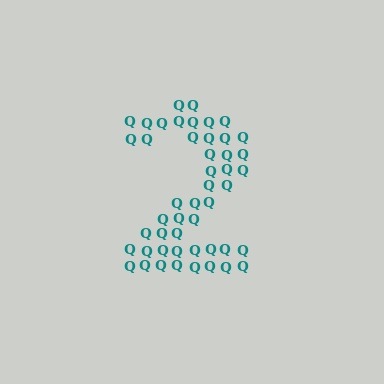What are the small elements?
The small elements are letter Q's.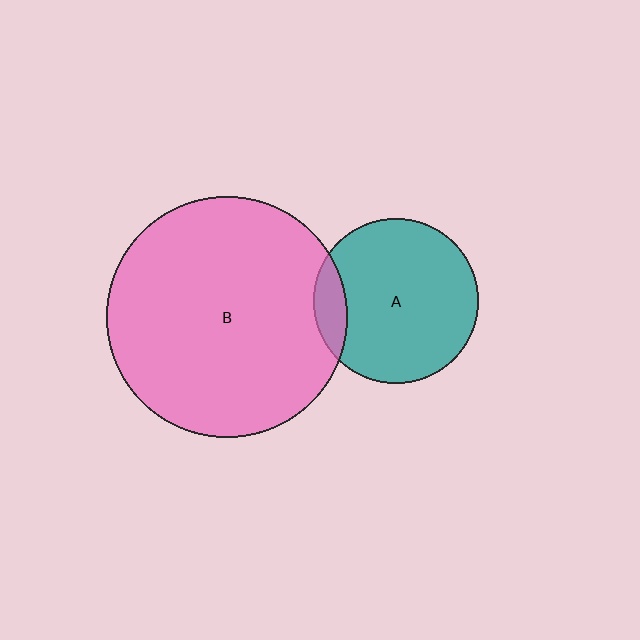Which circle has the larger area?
Circle B (pink).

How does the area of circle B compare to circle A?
Approximately 2.1 times.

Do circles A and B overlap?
Yes.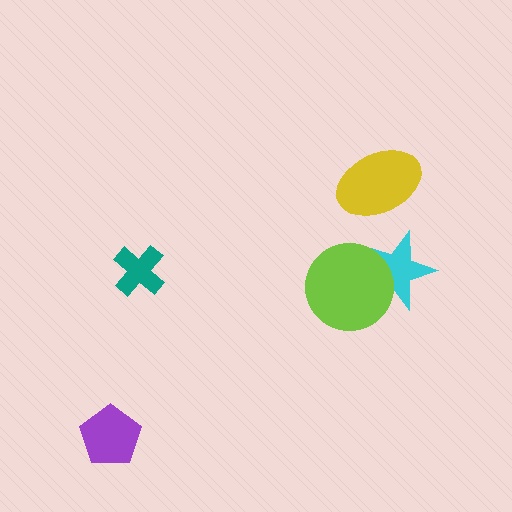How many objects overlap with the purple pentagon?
0 objects overlap with the purple pentagon.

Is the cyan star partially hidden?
Yes, it is partially covered by another shape.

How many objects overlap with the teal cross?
0 objects overlap with the teal cross.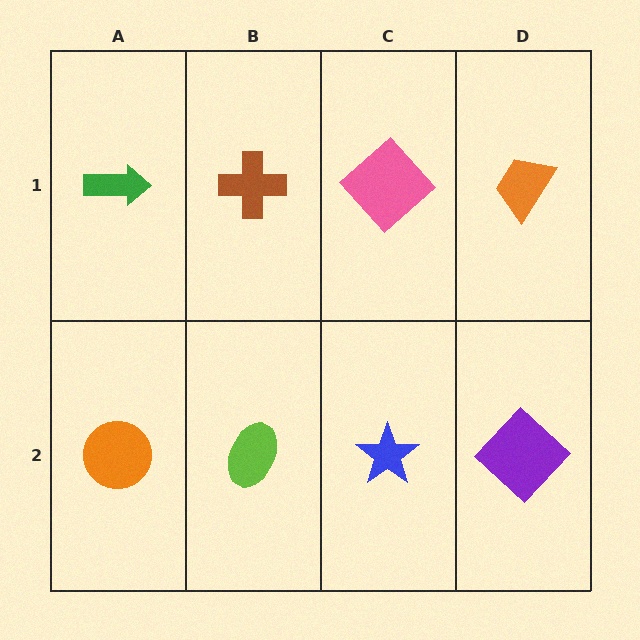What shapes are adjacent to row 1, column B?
A lime ellipse (row 2, column B), a green arrow (row 1, column A), a pink diamond (row 1, column C).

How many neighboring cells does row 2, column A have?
2.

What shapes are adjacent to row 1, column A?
An orange circle (row 2, column A), a brown cross (row 1, column B).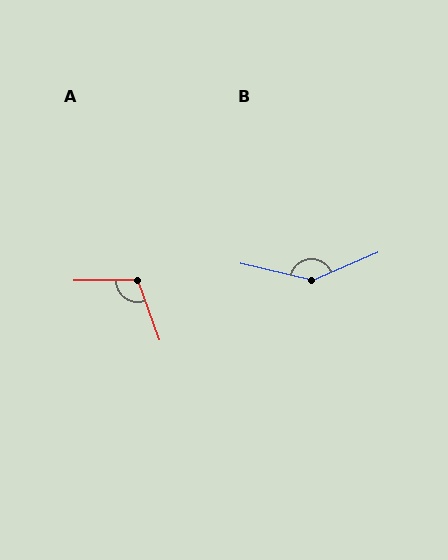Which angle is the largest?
B, at approximately 144 degrees.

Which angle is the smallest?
A, at approximately 109 degrees.